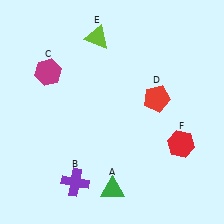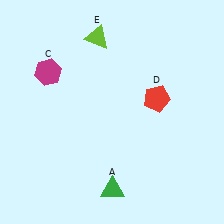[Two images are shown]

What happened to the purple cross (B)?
The purple cross (B) was removed in Image 2. It was in the bottom-left area of Image 1.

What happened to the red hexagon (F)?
The red hexagon (F) was removed in Image 2. It was in the bottom-right area of Image 1.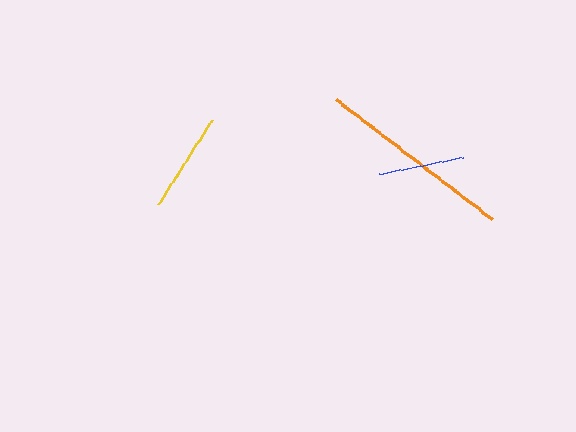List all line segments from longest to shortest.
From longest to shortest: orange, yellow, blue.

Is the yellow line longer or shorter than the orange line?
The orange line is longer than the yellow line.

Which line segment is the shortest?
The blue line is the shortest at approximately 86 pixels.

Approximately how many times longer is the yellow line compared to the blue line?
The yellow line is approximately 1.1 times the length of the blue line.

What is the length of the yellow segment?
The yellow segment is approximately 99 pixels long.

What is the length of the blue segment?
The blue segment is approximately 86 pixels long.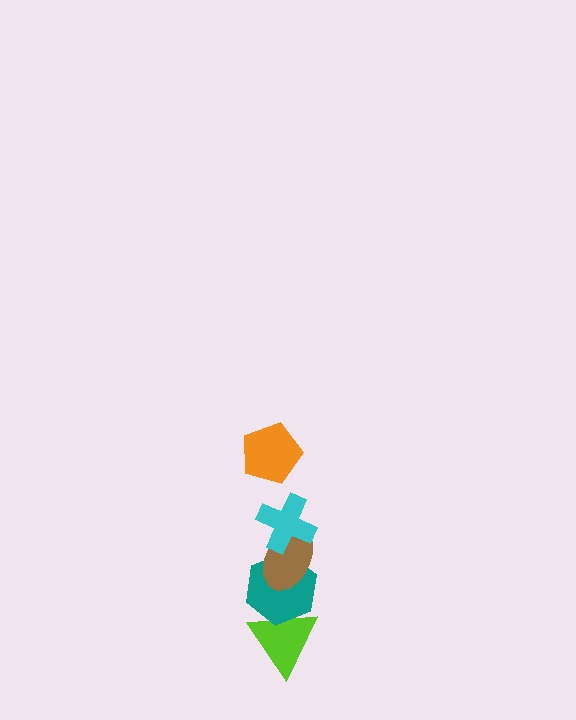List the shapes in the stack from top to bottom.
From top to bottom: the orange pentagon, the cyan cross, the brown ellipse, the teal hexagon, the lime triangle.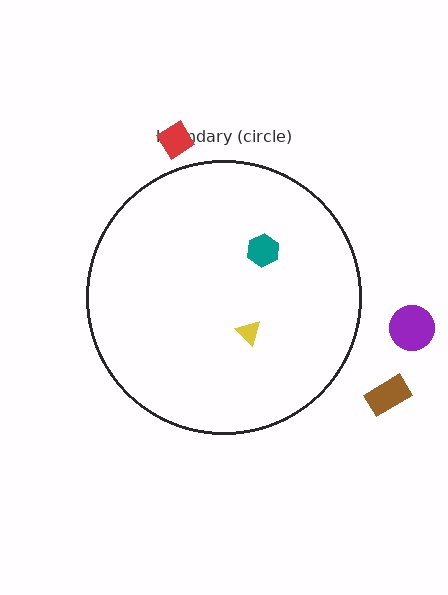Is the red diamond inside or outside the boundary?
Outside.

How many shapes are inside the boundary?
2 inside, 3 outside.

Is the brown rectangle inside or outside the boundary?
Outside.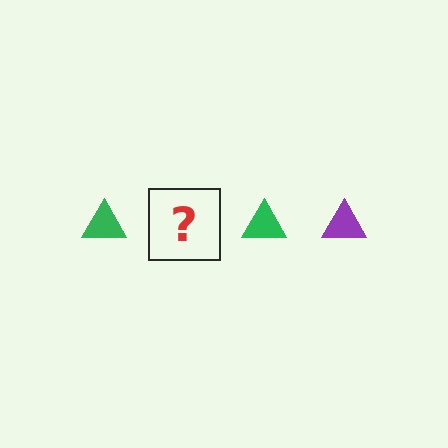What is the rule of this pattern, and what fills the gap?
The rule is that the pattern cycles through green, purple triangles. The gap should be filled with a purple triangle.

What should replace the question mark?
The question mark should be replaced with a purple triangle.